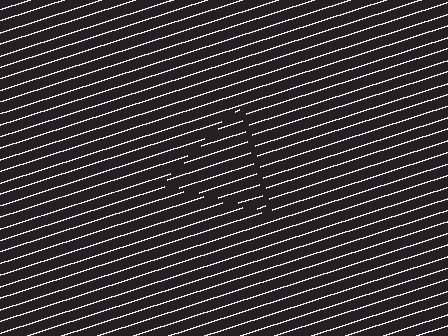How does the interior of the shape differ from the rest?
The interior of the shape contains the same grating, shifted by half a period — the contour is defined by the phase discontinuity where line-ends from the inner and outer gratings abut.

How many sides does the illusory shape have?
3 sides — the line-ends trace a triangle.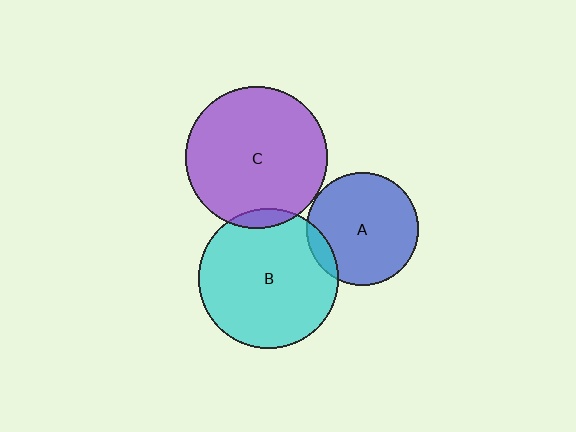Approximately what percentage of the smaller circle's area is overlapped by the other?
Approximately 10%.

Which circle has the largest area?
Circle C (purple).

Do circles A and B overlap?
Yes.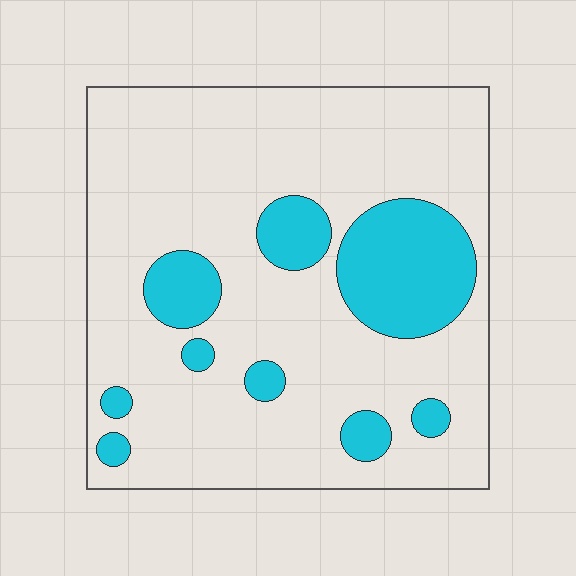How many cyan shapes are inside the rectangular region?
9.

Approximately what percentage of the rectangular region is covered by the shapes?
Approximately 20%.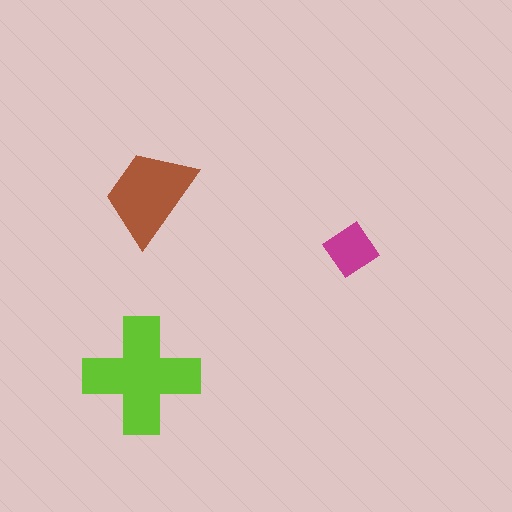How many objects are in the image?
There are 3 objects in the image.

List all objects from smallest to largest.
The magenta diamond, the brown trapezoid, the lime cross.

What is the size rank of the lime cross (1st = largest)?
1st.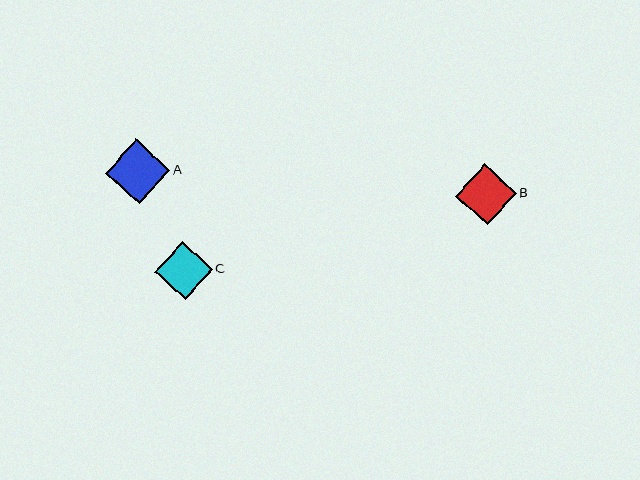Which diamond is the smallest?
Diamond C is the smallest with a size of approximately 58 pixels.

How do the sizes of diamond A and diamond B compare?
Diamond A and diamond B are approximately the same size.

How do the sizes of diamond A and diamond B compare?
Diamond A and diamond B are approximately the same size.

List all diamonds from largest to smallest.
From largest to smallest: A, B, C.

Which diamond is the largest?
Diamond A is the largest with a size of approximately 65 pixels.